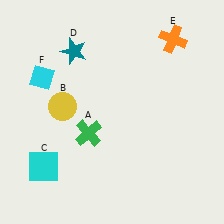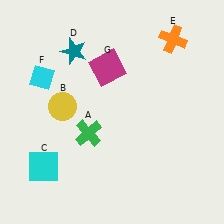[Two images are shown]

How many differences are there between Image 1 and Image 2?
There is 1 difference between the two images.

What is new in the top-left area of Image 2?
A magenta square (G) was added in the top-left area of Image 2.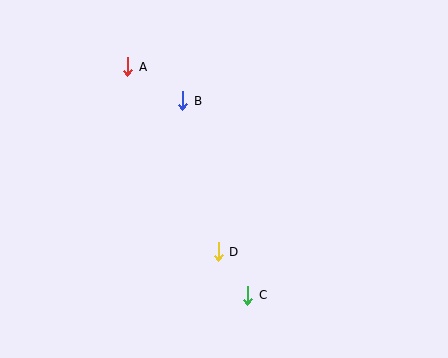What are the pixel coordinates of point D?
Point D is at (218, 252).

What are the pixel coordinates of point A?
Point A is at (128, 67).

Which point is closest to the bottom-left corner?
Point D is closest to the bottom-left corner.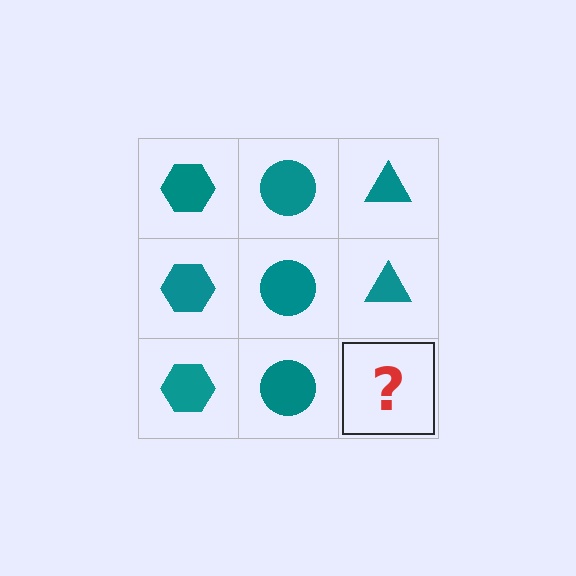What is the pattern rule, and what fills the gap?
The rule is that each column has a consistent shape. The gap should be filled with a teal triangle.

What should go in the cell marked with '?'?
The missing cell should contain a teal triangle.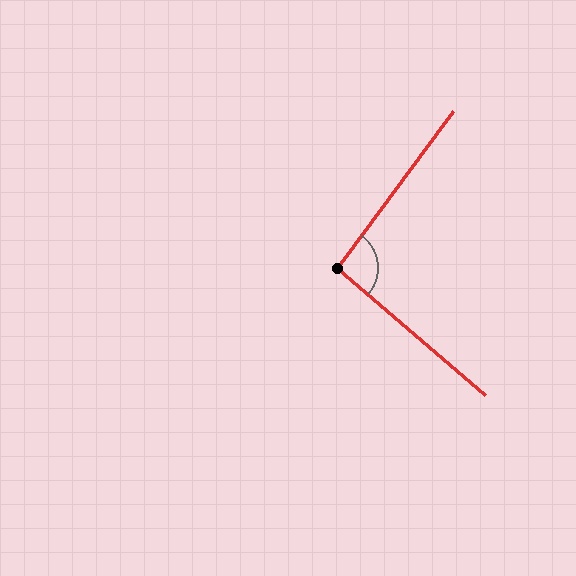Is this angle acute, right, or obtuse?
It is approximately a right angle.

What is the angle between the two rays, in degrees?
Approximately 94 degrees.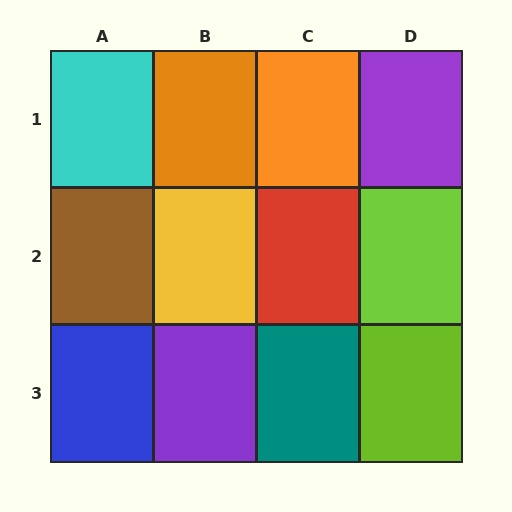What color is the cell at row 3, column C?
Teal.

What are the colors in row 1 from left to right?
Cyan, orange, orange, purple.